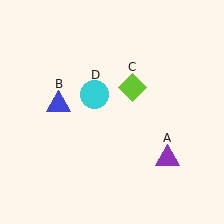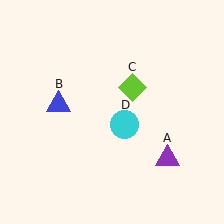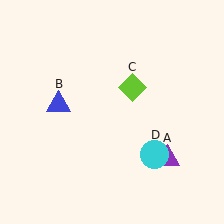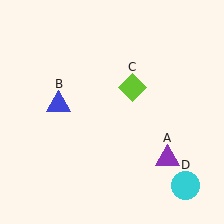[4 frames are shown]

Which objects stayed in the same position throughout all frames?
Purple triangle (object A) and blue triangle (object B) and lime diamond (object C) remained stationary.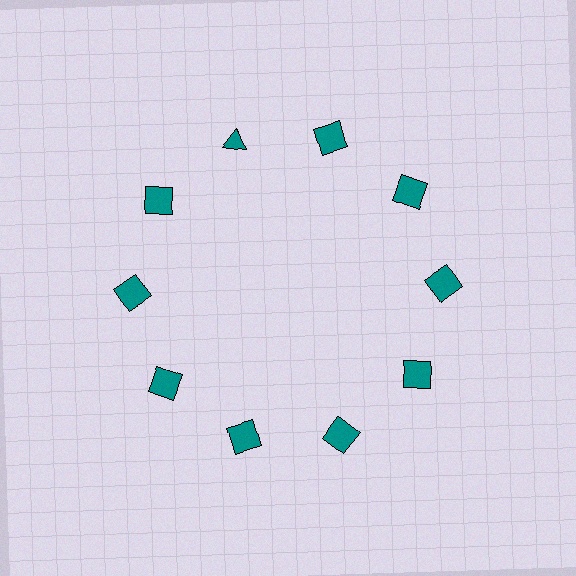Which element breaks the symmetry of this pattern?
The teal triangle at roughly the 11 o'clock position breaks the symmetry. All other shapes are teal squares.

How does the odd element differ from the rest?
It has a different shape: triangle instead of square.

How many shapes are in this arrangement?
There are 10 shapes arranged in a ring pattern.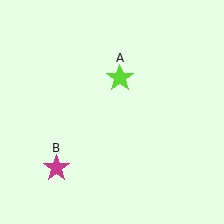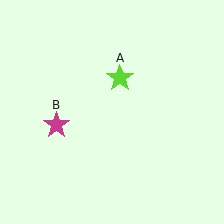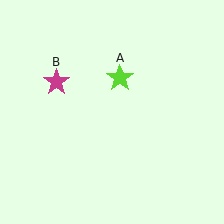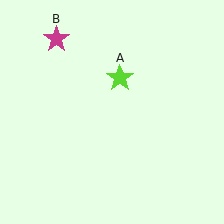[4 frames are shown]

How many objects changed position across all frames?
1 object changed position: magenta star (object B).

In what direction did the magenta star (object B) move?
The magenta star (object B) moved up.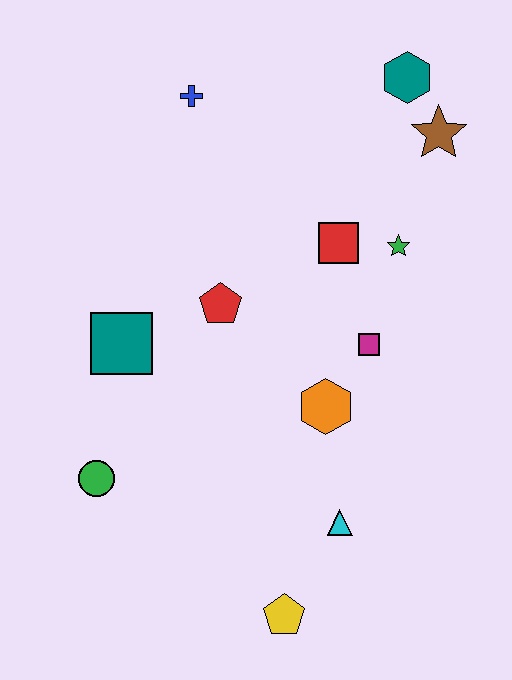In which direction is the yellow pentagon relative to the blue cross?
The yellow pentagon is below the blue cross.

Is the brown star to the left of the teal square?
No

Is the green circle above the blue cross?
No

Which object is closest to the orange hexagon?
The magenta square is closest to the orange hexagon.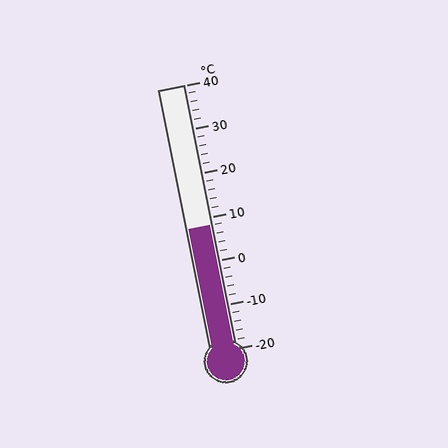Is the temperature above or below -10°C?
The temperature is above -10°C.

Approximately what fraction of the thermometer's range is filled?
The thermometer is filled to approximately 45% of its range.